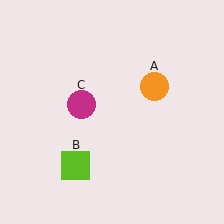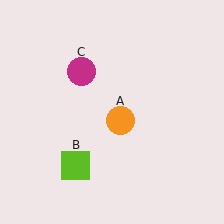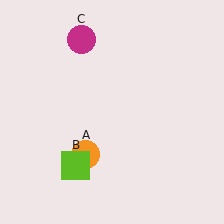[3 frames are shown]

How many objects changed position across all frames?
2 objects changed position: orange circle (object A), magenta circle (object C).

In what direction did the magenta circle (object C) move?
The magenta circle (object C) moved up.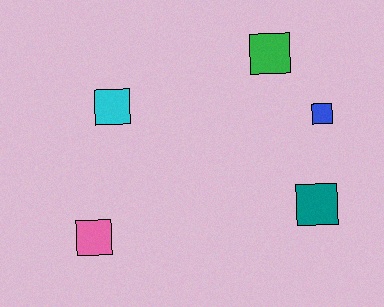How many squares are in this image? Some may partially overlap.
There are 5 squares.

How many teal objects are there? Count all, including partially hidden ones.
There is 1 teal object.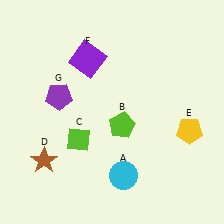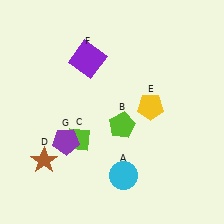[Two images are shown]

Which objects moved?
The objects that moved are: the yellow pentagon (E), the purple pentagon (G).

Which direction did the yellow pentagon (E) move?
The yellow pentagon (E) moved left.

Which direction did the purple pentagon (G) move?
The purple pentagon (G) moved down.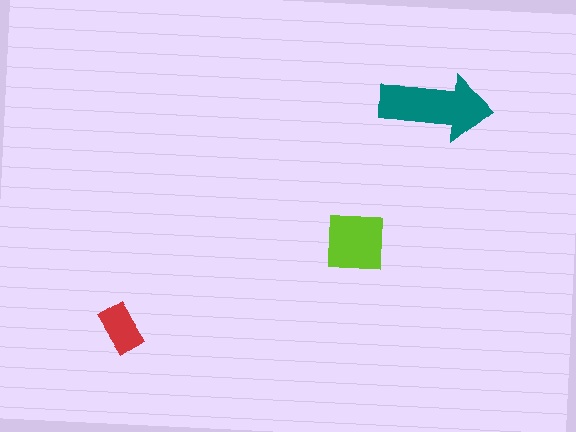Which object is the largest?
The teal arrow.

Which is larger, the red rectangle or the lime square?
The lime square.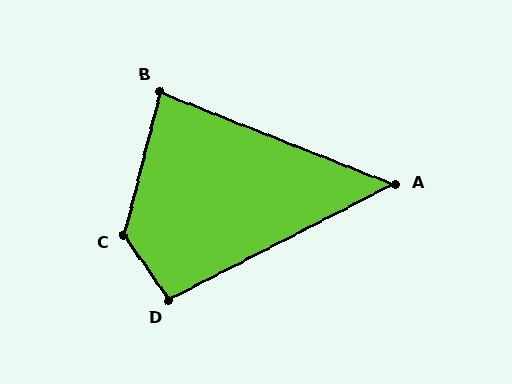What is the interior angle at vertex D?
Approximately 98 degrees (obtuse).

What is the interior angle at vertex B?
Approximately 82 degrees (acute).